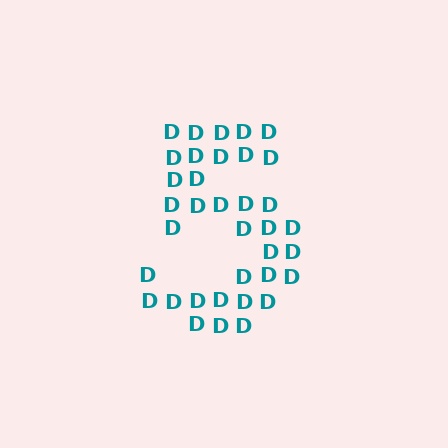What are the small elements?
The small elements are letter D's.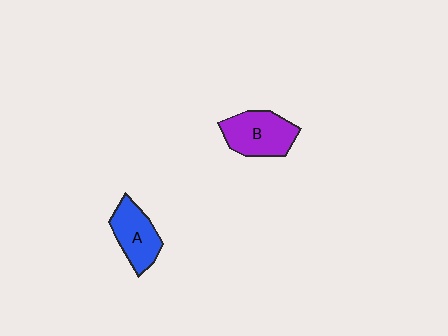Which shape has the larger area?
Shape B (purple).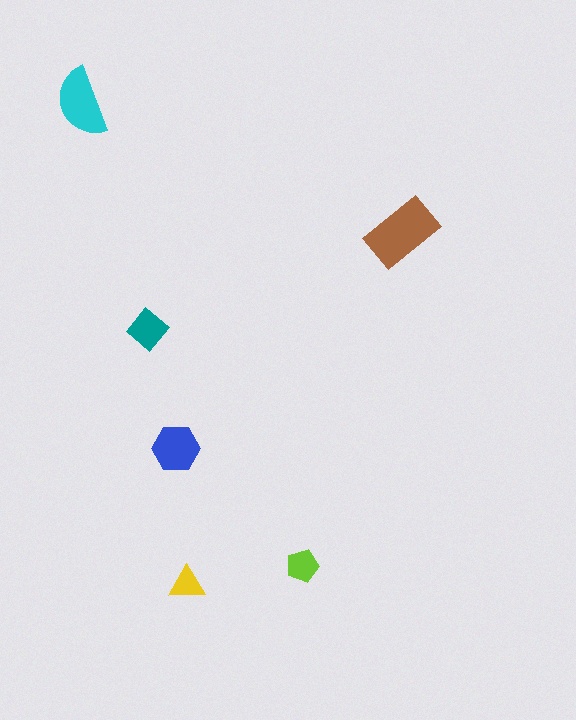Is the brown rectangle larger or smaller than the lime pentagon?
Larger.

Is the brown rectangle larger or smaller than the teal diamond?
Larger.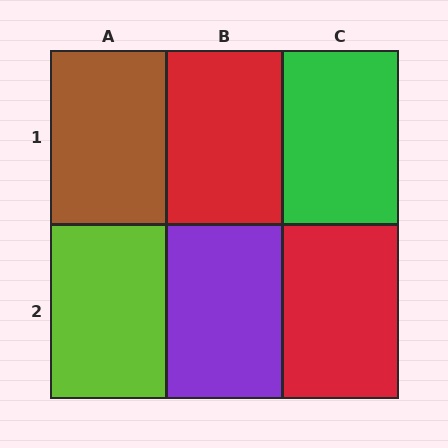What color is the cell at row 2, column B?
Purple.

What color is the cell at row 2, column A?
Lime.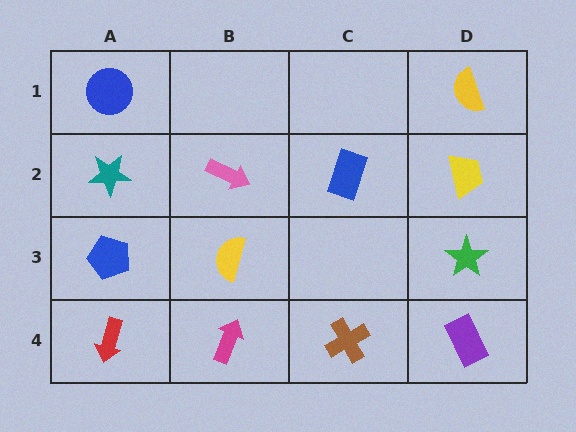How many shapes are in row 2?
4 shapes.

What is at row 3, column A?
A blue pentagon.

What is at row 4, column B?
A magenta arrow.